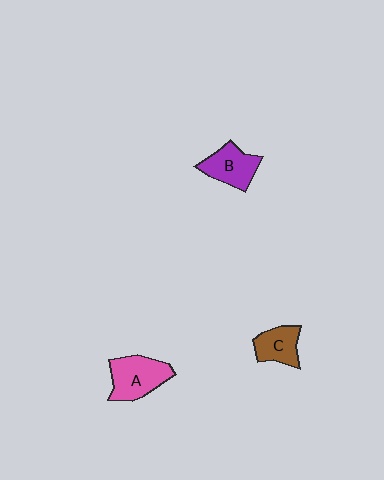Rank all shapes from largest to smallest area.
From largest to smallest: A (pink), B (purple), C (brown).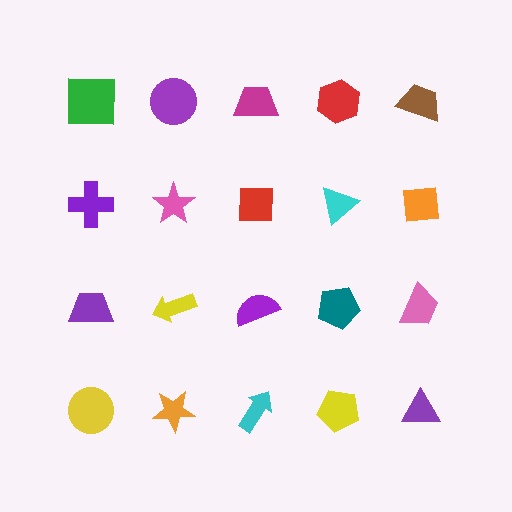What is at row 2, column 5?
An orange square.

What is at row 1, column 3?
A magenta trapezoid.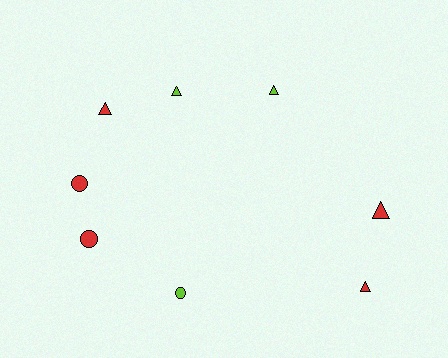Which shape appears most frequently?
Triangle, with 5 objects.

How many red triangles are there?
There are 3 red triangles.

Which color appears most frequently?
Red, with 5 objects.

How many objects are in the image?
There are 8 objects.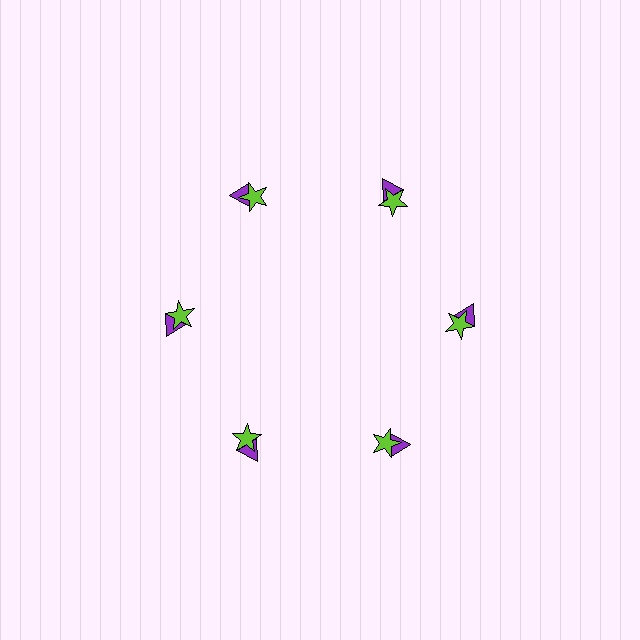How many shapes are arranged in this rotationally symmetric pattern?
There are 12 shapes, arranged in 6 groups of 2.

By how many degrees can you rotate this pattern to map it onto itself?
The pattern maps onto itself every 60 degrees of rotation.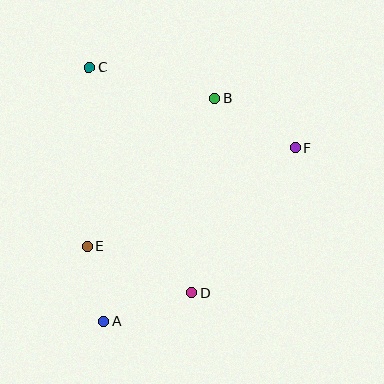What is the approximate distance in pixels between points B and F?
The distance between B and F is approximately 94 pixels.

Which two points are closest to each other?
Points A and E are closest to each other.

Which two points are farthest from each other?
Points A and F are farthest from each other.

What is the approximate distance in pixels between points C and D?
The distance between C and D is approximately 248 pixels.